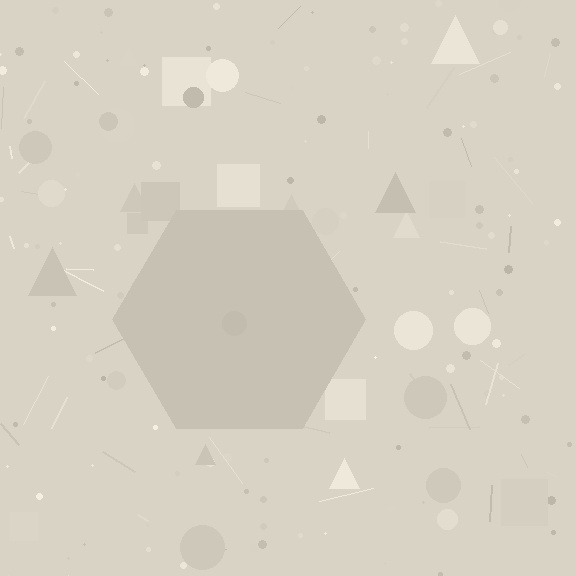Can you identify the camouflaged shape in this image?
The camouflaged shape is a hexagon.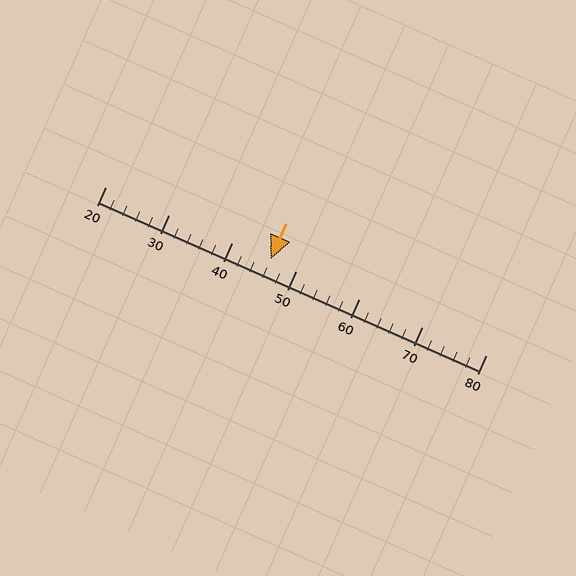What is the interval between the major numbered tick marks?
The major tick marks are spaced 10 units apart.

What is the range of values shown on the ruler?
The ruler shows values from 20 to 80.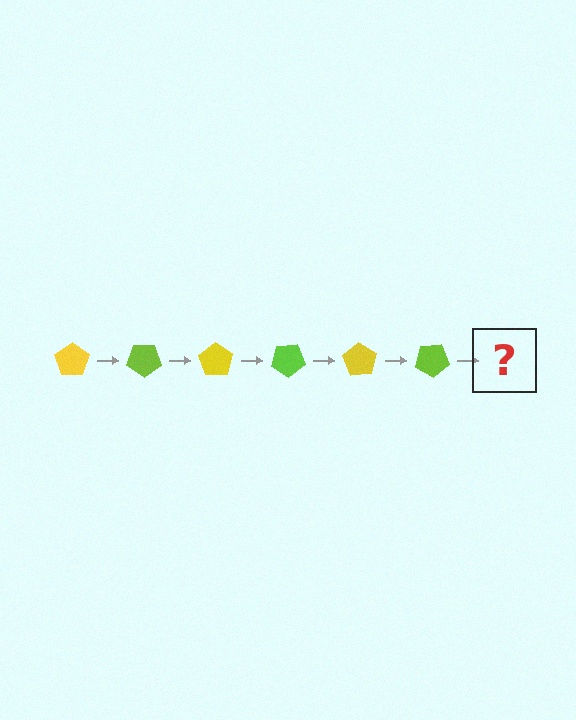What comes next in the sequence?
The next element should be a yellow pentagon, rotated 210 degrees from the start.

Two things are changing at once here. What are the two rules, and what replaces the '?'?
The two rules are that it rotates 35 degrees each step and the color cycles through yellow and lime. The '?' should be a yellow pentagon, rotated 210 degrees from the start.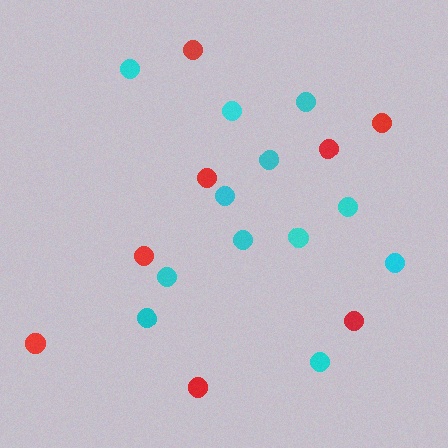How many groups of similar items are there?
There are 2 groups: one group of cyan circles (12) and one group of red circles (8).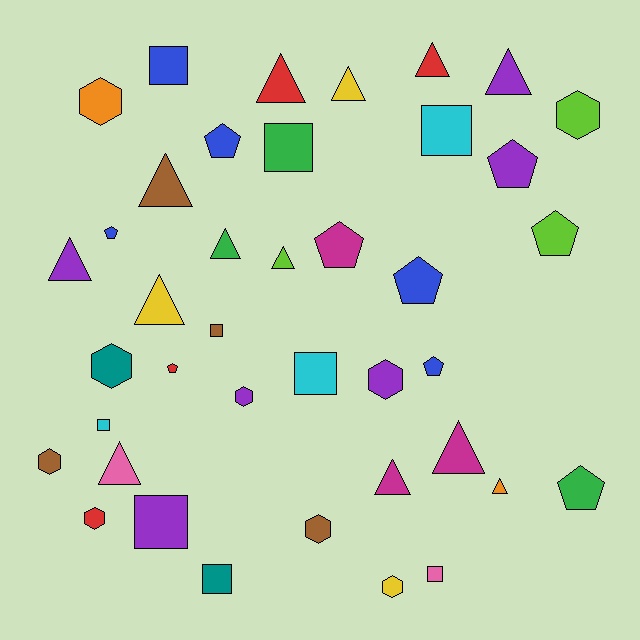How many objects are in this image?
There are 40 objects.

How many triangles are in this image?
There are 13 triangles.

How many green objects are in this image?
There are 3 green objects.